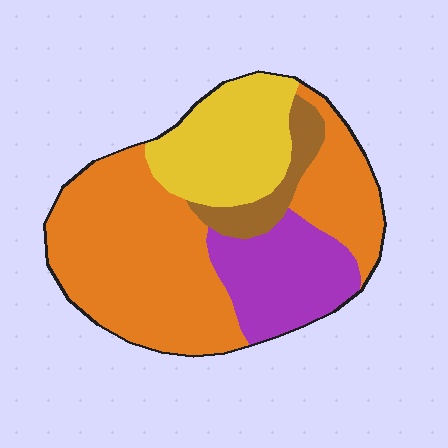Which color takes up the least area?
Brown, at roughly 10%.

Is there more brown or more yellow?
Yellow.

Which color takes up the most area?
Orange, at roughly 55%.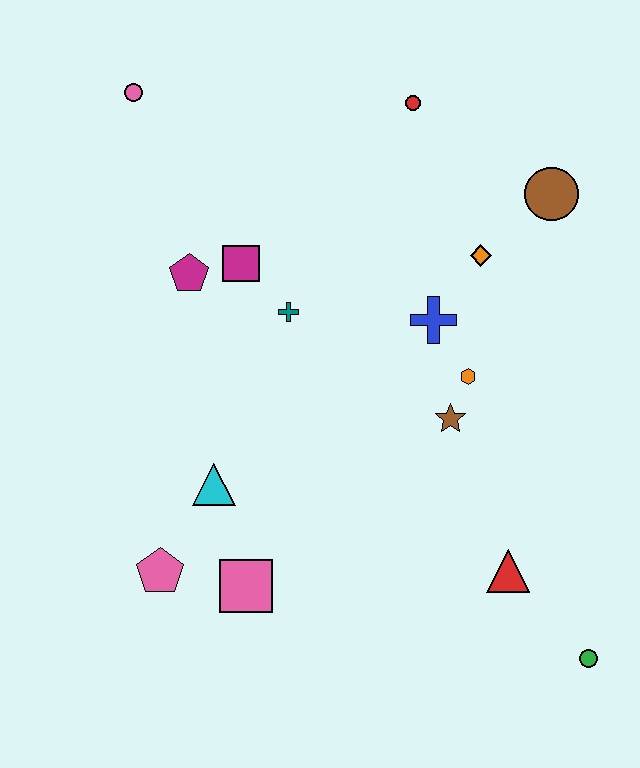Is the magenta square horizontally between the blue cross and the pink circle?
Yes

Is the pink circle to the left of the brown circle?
Yes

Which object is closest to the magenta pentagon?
The magenta square is closest to the magenta pentagon.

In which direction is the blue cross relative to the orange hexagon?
The blue cross is above the orange hexagon.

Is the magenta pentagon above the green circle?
Yes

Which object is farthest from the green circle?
The pink circle is farthest from the green circle.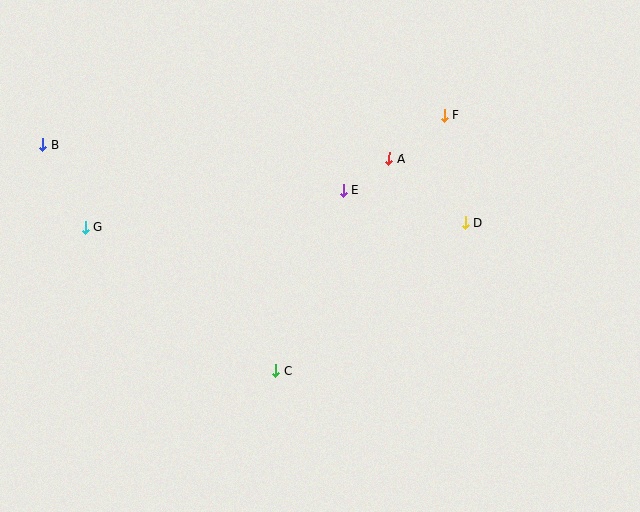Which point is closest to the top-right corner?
Point F is closest to the top-right corner.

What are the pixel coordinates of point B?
Point B is at (42, 145).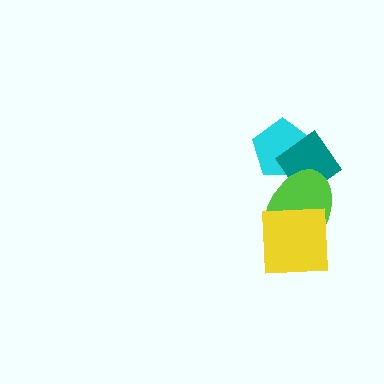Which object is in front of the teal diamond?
The lime ellipse is in front of the teal diamond.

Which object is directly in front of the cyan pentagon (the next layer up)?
The teal diamond is directly in front of the cyan pentagon.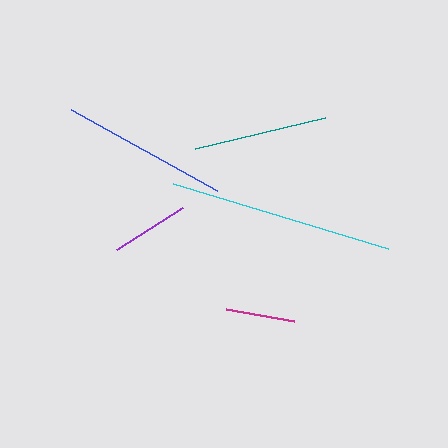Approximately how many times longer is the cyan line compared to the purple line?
The cyan line is approximately 2.9 times the length of the purple line.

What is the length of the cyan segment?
The cyan segment is approximately 224 pixels long.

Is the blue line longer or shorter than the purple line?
The blue line is longer than the purple line.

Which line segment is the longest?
The cyan line is the longest at approximately 224 pixels.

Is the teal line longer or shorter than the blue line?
The blue line is longer than the teal line.